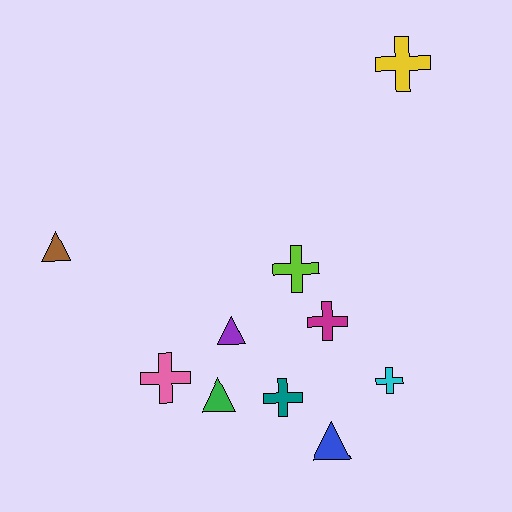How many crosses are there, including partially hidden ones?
There are 6 crosses.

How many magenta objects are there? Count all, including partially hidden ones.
There is 1 magenta object.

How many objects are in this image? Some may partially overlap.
There are 10 objects.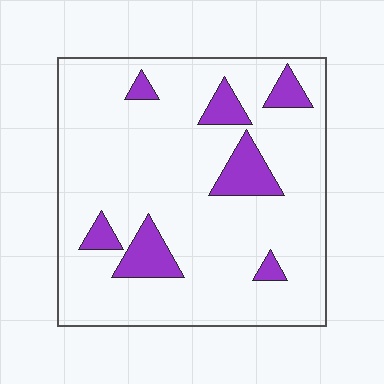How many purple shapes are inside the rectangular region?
7.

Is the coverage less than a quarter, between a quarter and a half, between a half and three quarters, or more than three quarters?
Less than a quarter.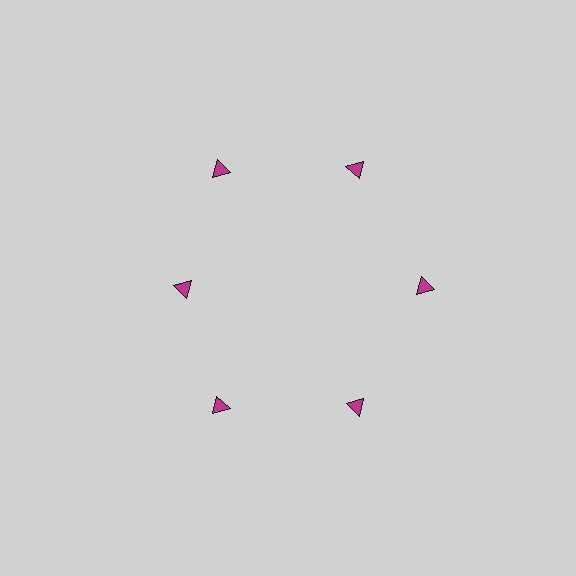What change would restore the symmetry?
The symmetry would be restored by moving it outward, back onto the ring so that all 6 triangles sit at equal angles and equal distance from the center.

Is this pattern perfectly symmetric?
No. The 6 magenta triangles are arranged in a ring, but one element near the 9 o'clock position is pulled inward toward the center, breaking the 6-fold rotational symmetry.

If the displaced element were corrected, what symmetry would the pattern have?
It would have 6-fold rotational symmetry — the pattern would map onto itself every 60 degrees.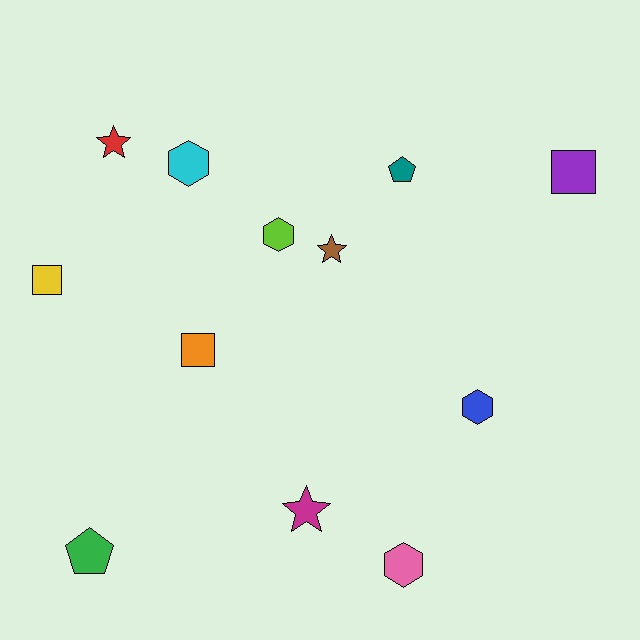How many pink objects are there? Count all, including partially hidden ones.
There is 1 pink object.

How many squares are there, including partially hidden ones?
There are 3 squares.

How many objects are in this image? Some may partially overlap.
There are 12 objects.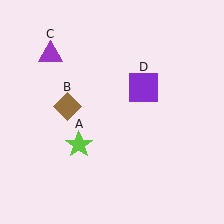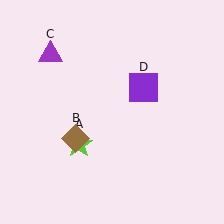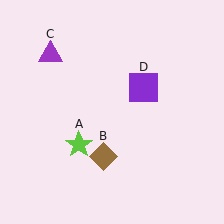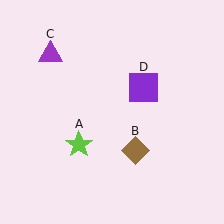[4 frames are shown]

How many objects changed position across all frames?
1 object changed position: brown diamond (object B).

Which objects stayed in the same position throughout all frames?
Lime star (object A) and purple triangle (object C) and purple square (object D) remained stationary.